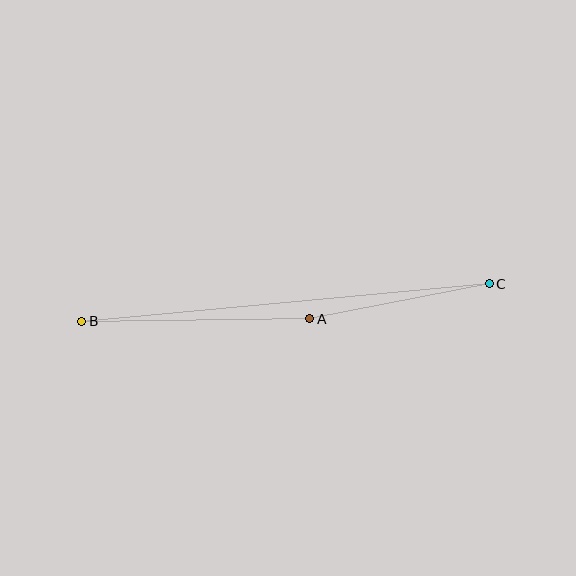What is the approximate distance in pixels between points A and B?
The distance between A and B is approximately 228 pixels.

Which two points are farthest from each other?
Points B and C are farthest from each other.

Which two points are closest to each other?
Points A and C are closest to each other.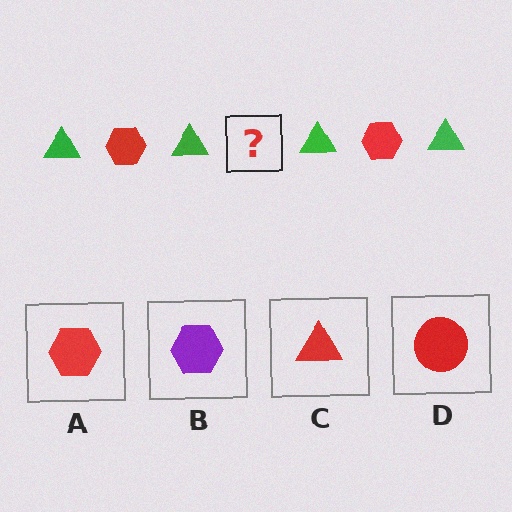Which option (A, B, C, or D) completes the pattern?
A.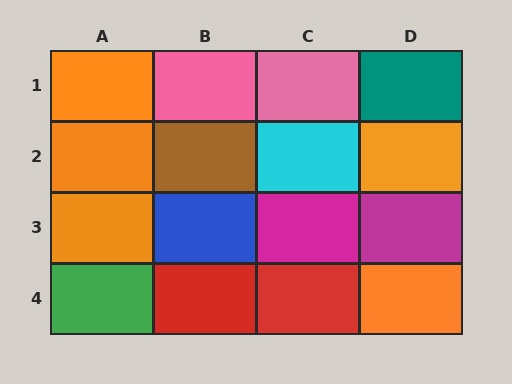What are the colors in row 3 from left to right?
Orange, blue, magenta, magenta.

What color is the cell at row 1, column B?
Pink.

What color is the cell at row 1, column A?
Orange.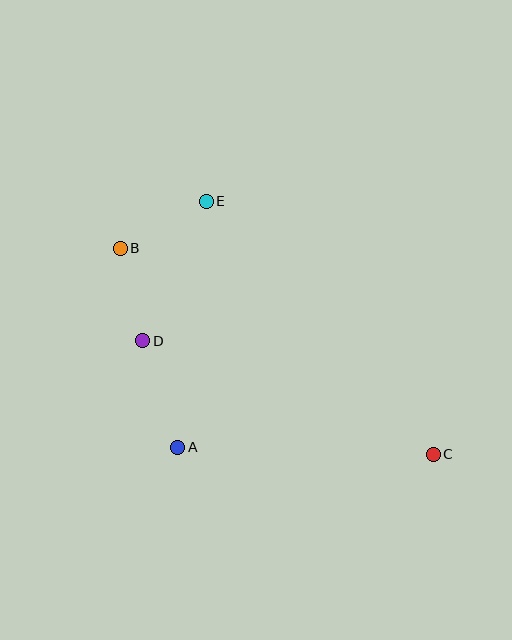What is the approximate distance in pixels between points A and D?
The distance between A and D is approximately 112 pixels.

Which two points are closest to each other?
Points B and D are closest to each other.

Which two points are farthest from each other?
Points B and C are farthest from each other.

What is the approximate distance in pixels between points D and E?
The distance between D and E is approximately 153 pixels.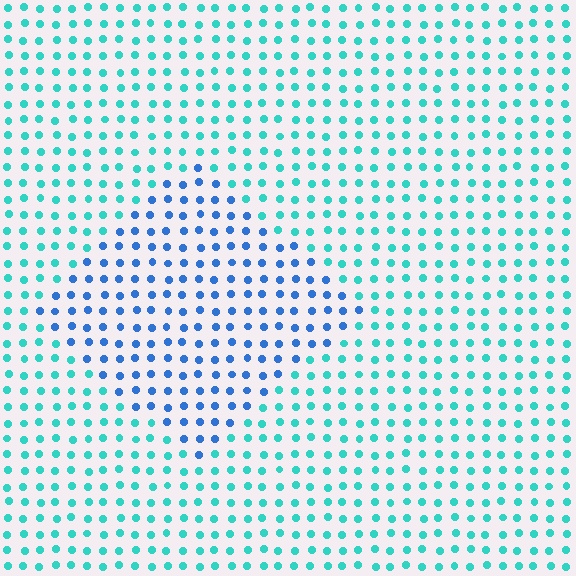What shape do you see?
I see a diamond.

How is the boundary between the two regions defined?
The boundary is defined purely by a slight shift in hue (about 41 degrees). Spacing, size, and orientation are identical on both sides.